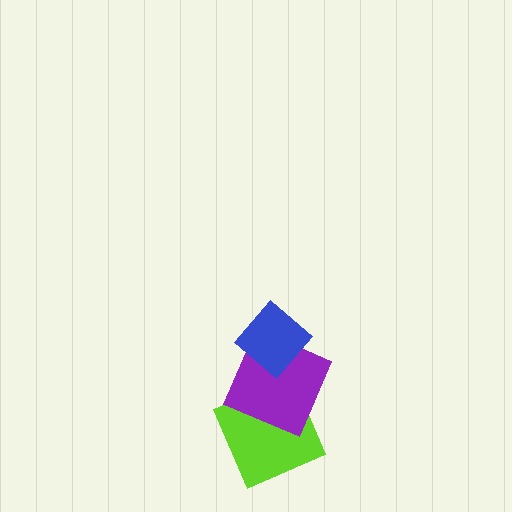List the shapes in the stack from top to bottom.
From top to bottom: the blue diamond, the purple square, the lime square.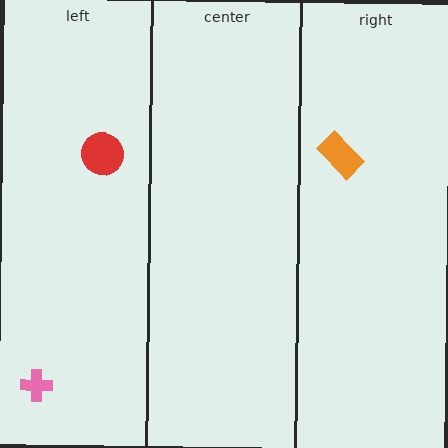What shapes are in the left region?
The pink cross, the red circle.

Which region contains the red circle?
The left region.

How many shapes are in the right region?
1.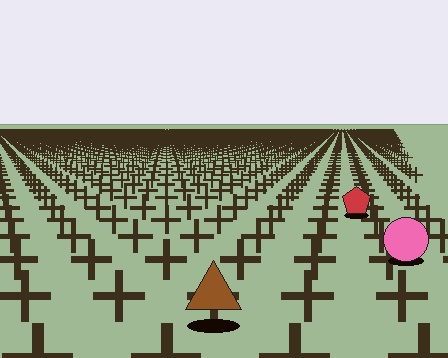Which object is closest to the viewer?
The brown triangle is closest. The texture marks near it are larger and more spread out.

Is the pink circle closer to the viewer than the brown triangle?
No. The brown triangle is closer — you can tell from the texture gradient: the ground texture is coarser near it.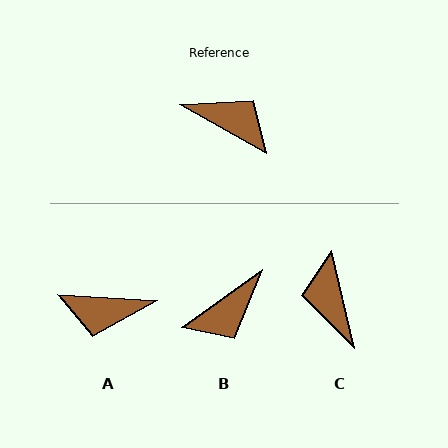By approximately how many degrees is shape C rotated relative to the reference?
Approximately 132 degrees counter-clockwise.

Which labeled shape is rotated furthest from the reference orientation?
A, about 155 degrees away.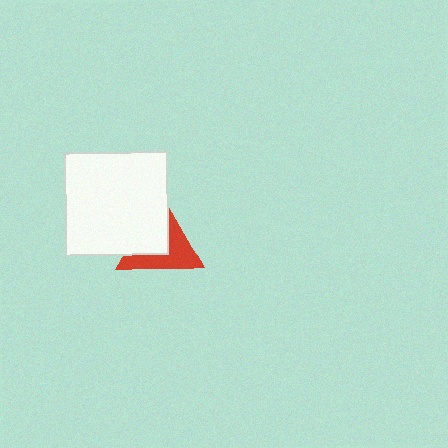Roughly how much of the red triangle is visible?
About half of it is visible (roughly 50%).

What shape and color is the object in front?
The object in front is a white square.